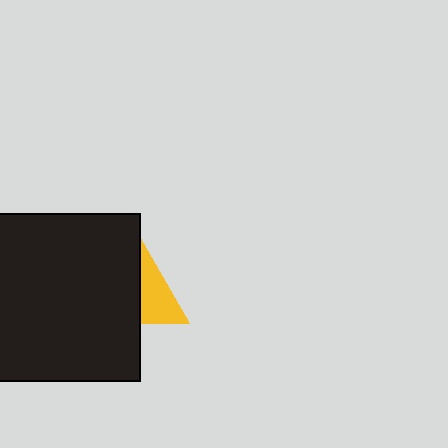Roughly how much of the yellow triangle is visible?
A small part of it is visible (roughly 36%).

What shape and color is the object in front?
The object in front is a black square.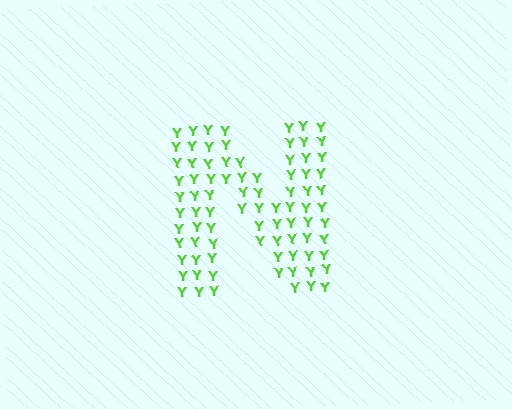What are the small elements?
The small elements are letter Y's.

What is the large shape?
The large shape is the letter N.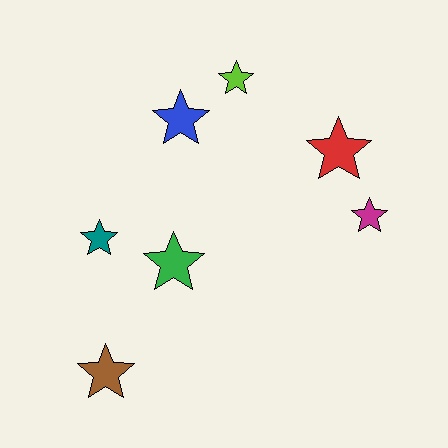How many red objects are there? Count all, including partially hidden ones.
There is 1 red object.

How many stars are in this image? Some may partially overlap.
There are 7 stars.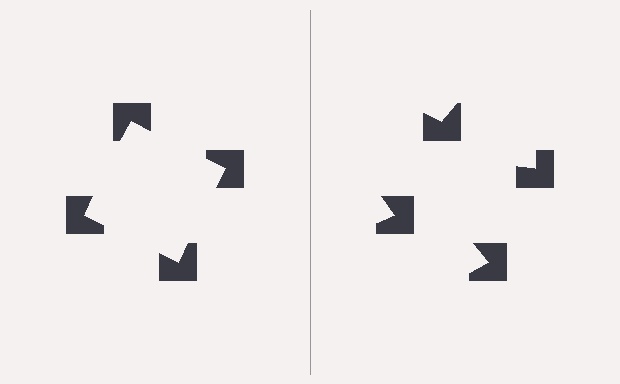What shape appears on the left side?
An illusory square.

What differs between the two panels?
The notched squares are positioned identically on both sides; only the wedge orientations differ. On the left they align to a square; on the right they are misaligned.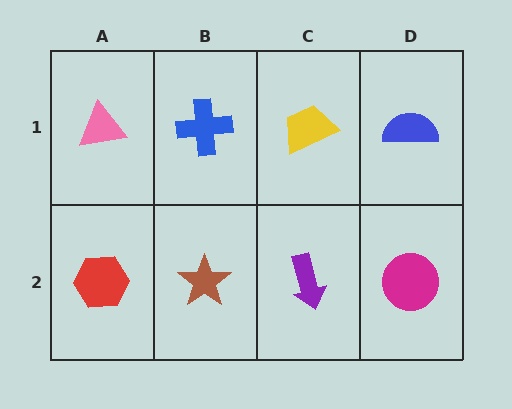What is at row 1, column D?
A blue semicircle.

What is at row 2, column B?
A brown star.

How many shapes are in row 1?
4 shapes.